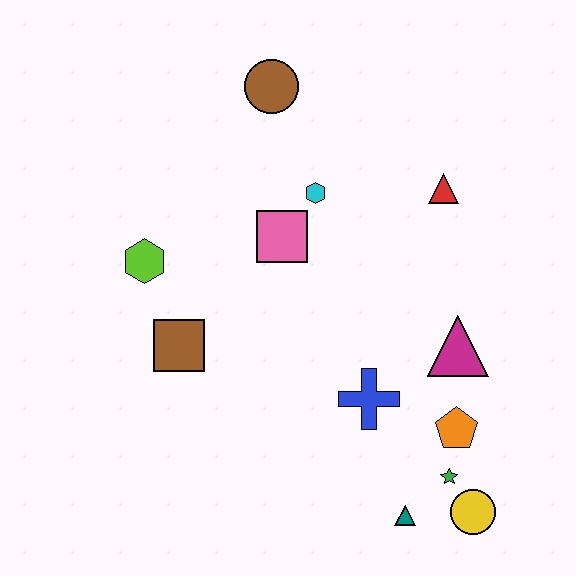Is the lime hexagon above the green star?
Yes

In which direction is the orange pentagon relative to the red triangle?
The orange pentagon is below the red triangle.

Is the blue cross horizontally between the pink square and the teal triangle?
Yes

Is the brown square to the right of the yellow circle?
No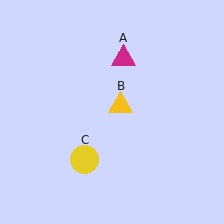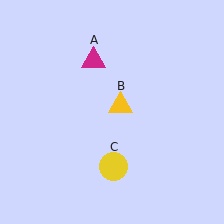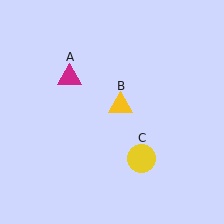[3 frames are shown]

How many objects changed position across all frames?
2 objects changed position: magenta triangle (object A), yellow circle (object C).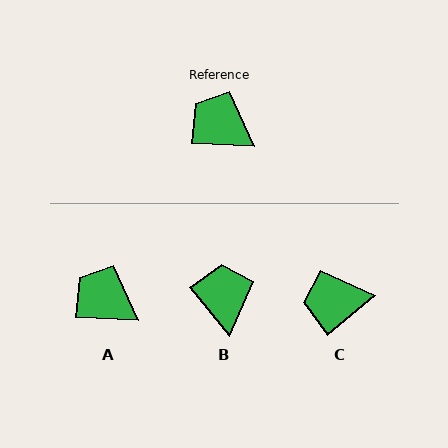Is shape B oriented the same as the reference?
No, it is off by about 48 degrees.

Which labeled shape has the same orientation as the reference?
A.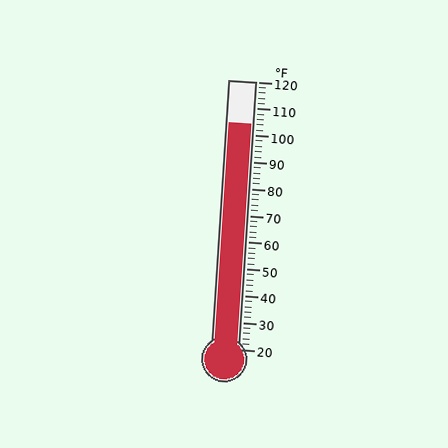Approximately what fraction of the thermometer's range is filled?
The thermometer is filled to approximately 85% of its range.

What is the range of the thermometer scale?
The thermometer scale ranges from 20°F to 120°F.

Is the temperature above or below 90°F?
The temperature is above 90°F.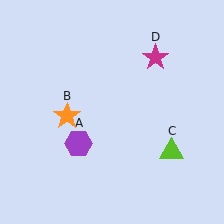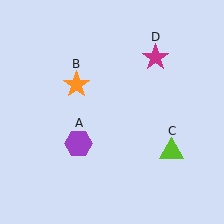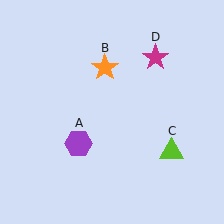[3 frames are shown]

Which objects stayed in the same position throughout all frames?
Purple hexagon (object A) and lime triangle (object C) and magenta star (object D) remained stationary.